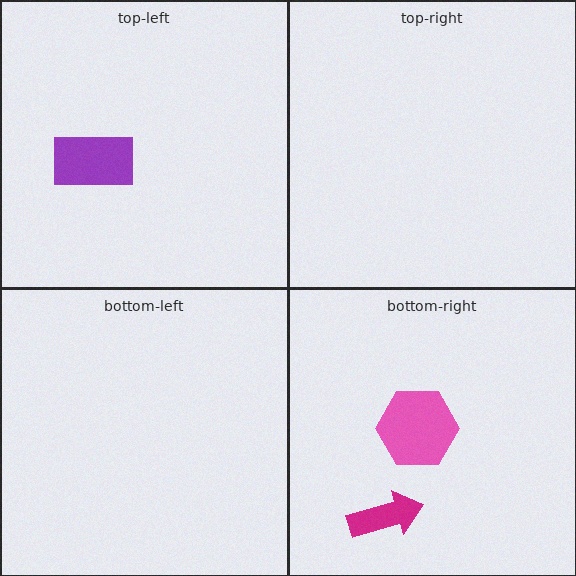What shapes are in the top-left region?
The purple rectangle.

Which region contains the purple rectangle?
The top-left region.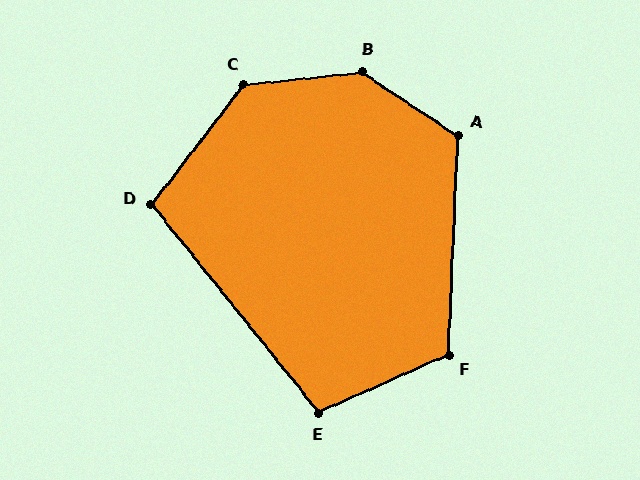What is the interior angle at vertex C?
Approximately 134 degrees (obtuse).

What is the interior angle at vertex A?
Approximately 121 degrees (obtuse).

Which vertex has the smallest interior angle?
D, at approximately 103 degrees.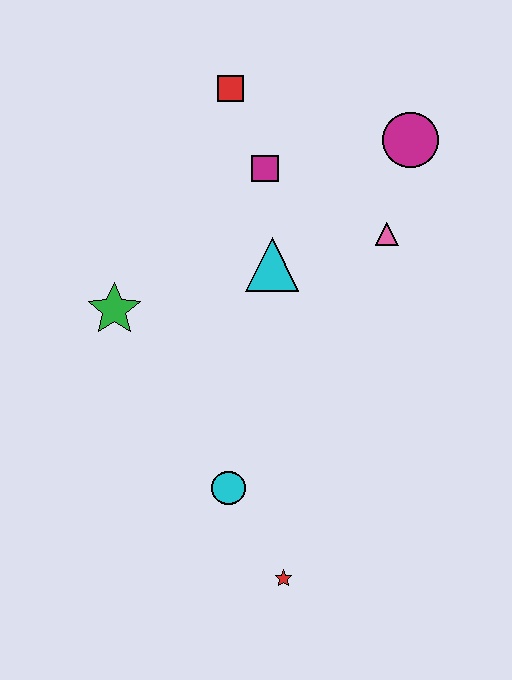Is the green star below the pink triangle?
Yes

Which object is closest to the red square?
The magenta square is closest to the red square.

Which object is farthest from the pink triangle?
The red star is farthest from the pink triangle.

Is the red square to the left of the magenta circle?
Yes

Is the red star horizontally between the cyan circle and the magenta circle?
Yes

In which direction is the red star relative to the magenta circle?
The red star is below the magenta circle.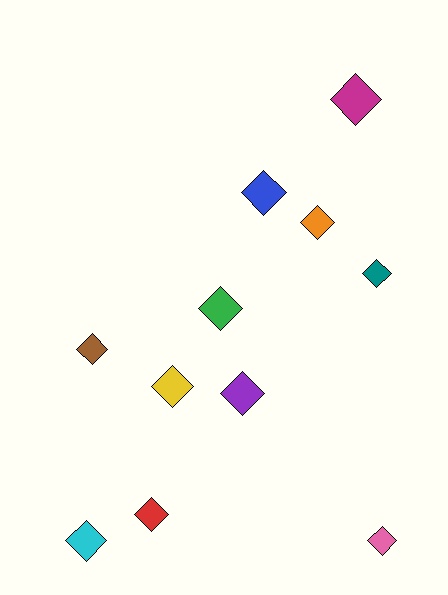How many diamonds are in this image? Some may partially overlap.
There are 11 diamonds.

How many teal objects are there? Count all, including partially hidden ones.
There is 1 teal object.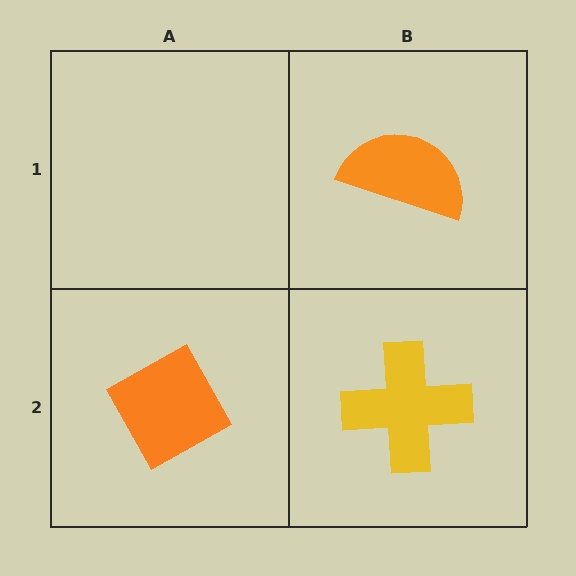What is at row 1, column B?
An orange semicircle.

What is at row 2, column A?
An orange diamond.